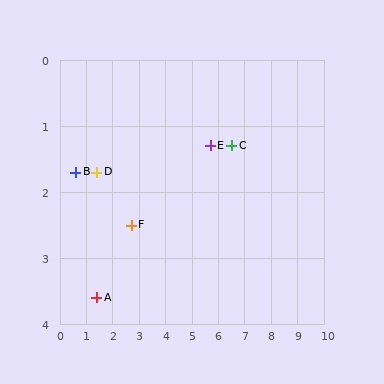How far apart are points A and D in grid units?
Points A and D are about 1.9 grid units apart.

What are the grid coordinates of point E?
Point E is at approximately (5.7, 1.3).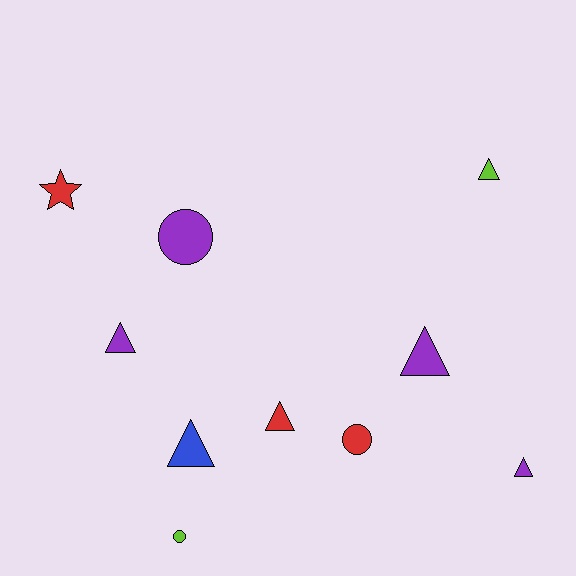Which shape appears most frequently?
Triangle, with 6 objects.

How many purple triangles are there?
There are 3 purple triangles.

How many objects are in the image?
There are 10 objects.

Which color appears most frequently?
Purple, with 4 objects.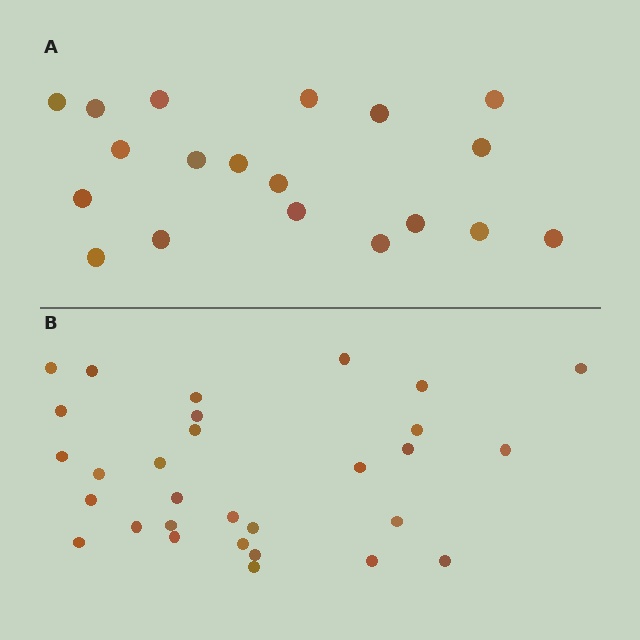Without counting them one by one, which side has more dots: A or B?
Region B (the bottom region) has more dots.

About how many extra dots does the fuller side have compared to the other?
Region B has roughly 12 or so more dots than region A.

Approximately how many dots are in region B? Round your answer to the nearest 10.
About 30 dots.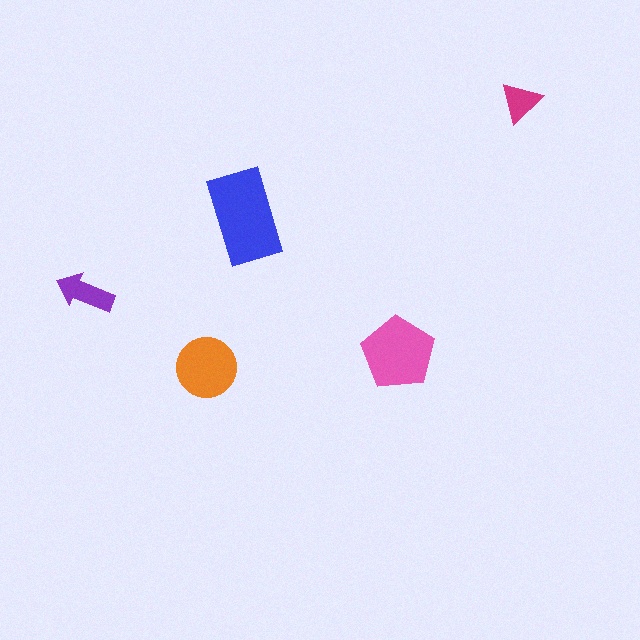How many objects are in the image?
There are 5 objects in the image.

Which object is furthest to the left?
The purple arrow is leftmost.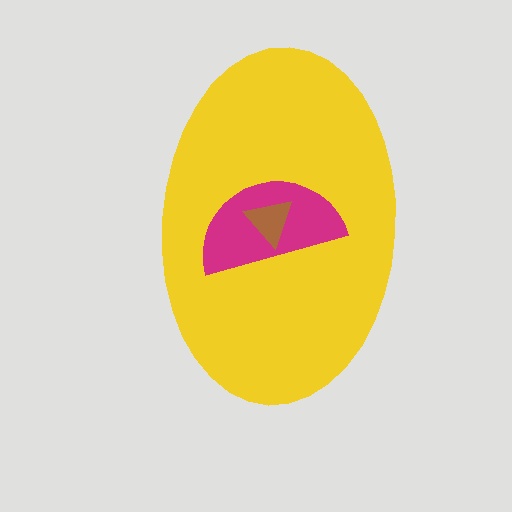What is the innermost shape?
The brown triangle.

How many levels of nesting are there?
3.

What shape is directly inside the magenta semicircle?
The brown triangle.